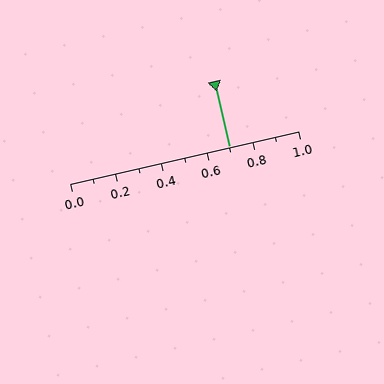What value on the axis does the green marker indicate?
The marker indicates approximately 0.7.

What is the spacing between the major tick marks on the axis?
The major ticks are spaced 0.2 apart.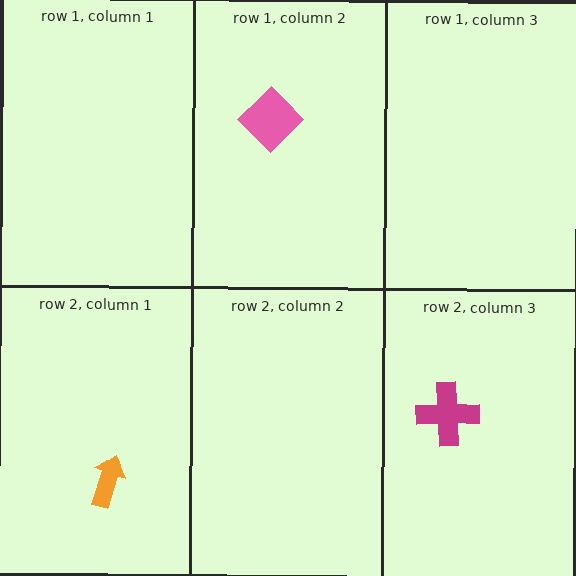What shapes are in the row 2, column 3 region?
The magenta cross.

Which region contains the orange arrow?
The row 2, column 1 region.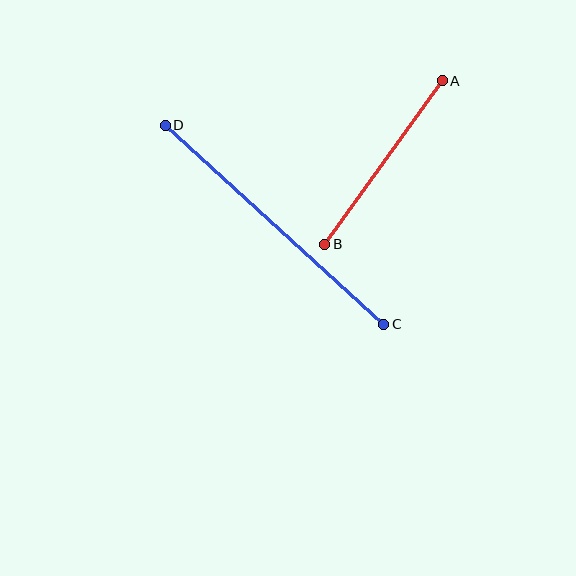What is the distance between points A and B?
The distance is approximately 201 pixels.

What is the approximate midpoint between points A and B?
The midpoint is at approximately (383, 163) pixels.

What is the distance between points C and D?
The distance is approximately 295 pixels.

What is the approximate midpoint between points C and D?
The midpoint is at approximately (274, 225) pixels.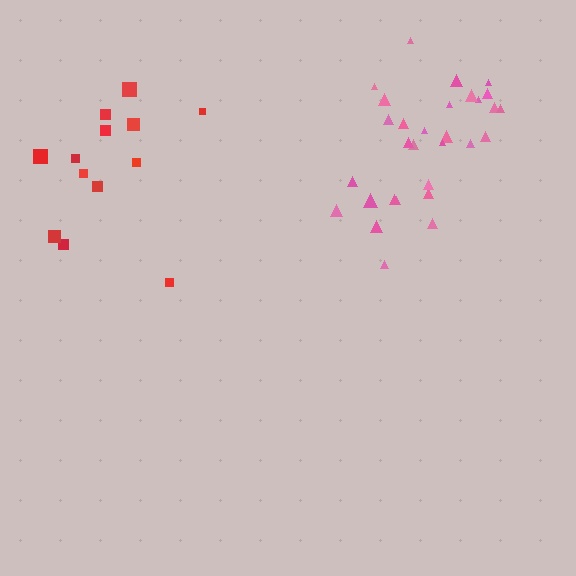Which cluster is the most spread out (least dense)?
Red.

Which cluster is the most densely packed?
Pink.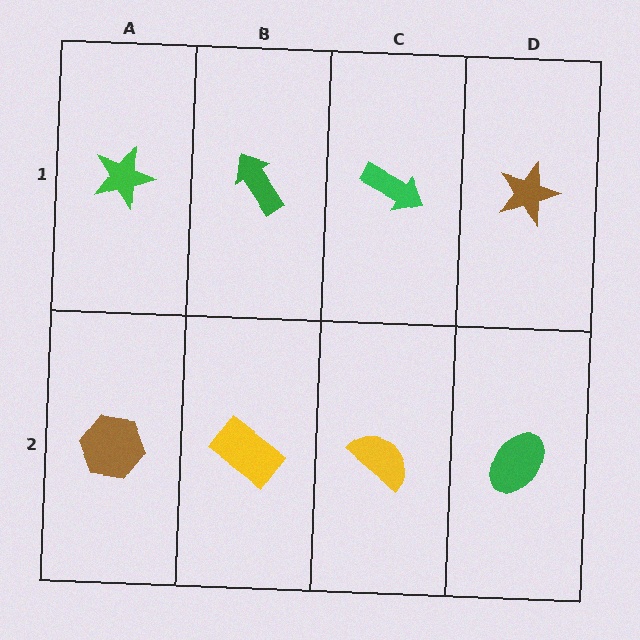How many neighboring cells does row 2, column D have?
2.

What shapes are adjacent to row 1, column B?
A yellow rectangle (row 2, column B), a green star (row 1, column A), a green arrow (row 1, column C).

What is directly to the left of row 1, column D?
A green arrow.